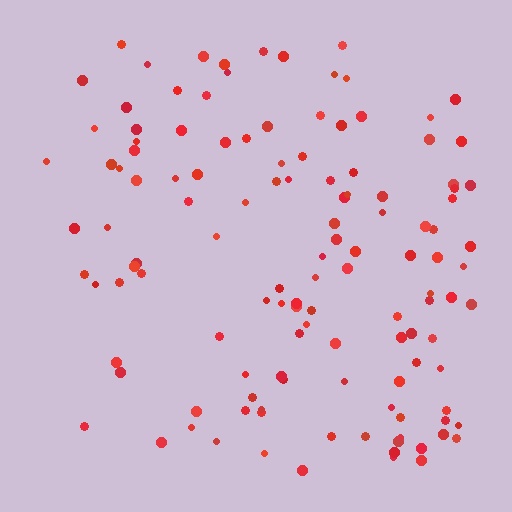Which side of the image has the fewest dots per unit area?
The left.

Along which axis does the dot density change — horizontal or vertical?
Horizontal.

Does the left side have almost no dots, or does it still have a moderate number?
Still a moderate number, just noticeably fewer than the right.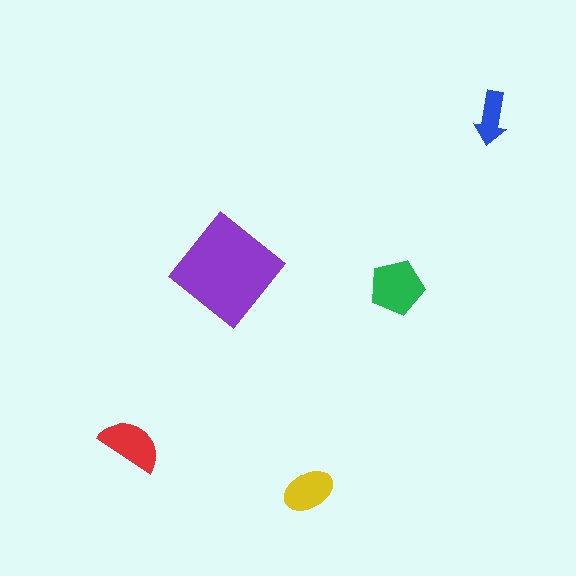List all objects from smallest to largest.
The blue arrow, the yellow ellipse, the red semicircle, the green pentagon, the purple diamond.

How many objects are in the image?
There are 5 objects in the image.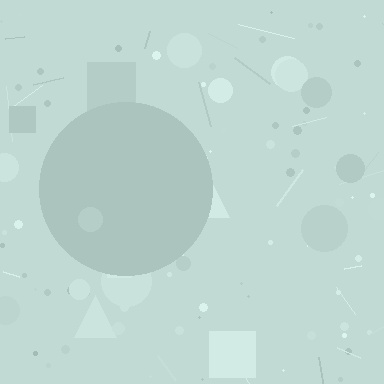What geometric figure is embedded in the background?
A circle is embedded in the background.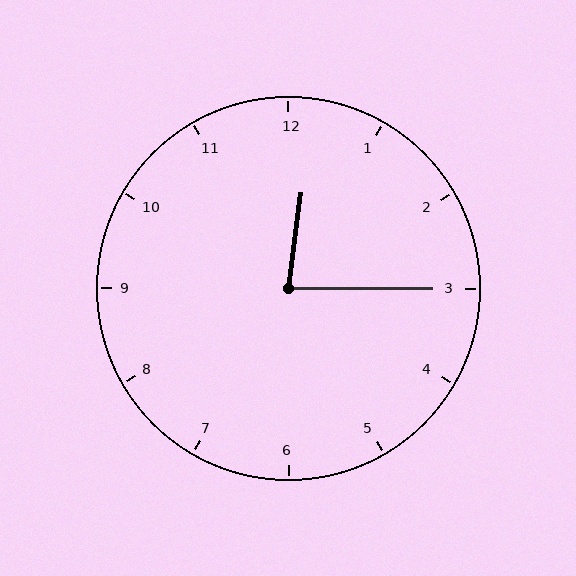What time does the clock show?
12:15.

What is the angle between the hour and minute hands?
Approximately 82 degrees.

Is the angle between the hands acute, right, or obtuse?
It is acute.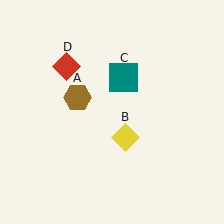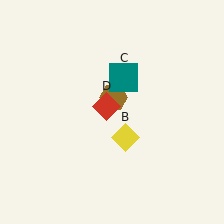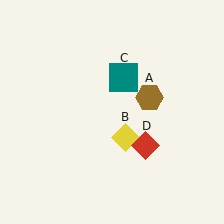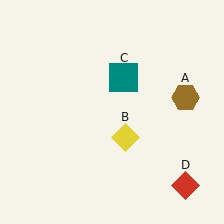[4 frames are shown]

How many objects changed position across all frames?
2 objects changed position: brown hexagon (object A), red diamond (object D).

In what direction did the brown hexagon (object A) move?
The brown hexagon (object A) moved right.